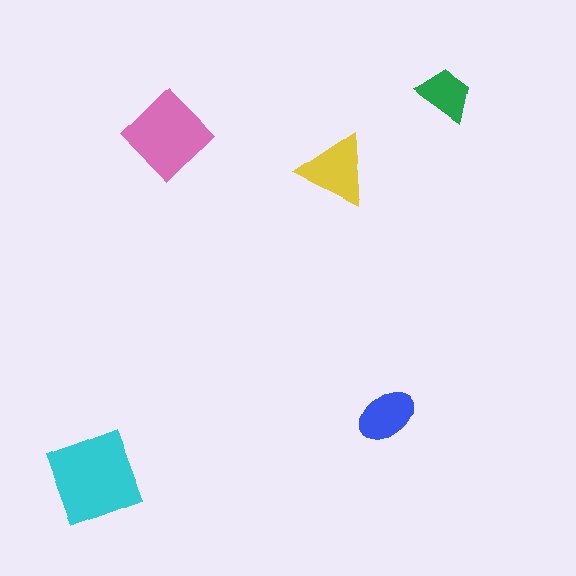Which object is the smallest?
The green trapezoid.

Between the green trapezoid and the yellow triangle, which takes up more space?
The yellow triangle.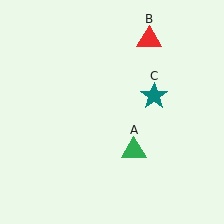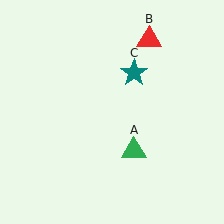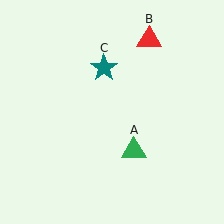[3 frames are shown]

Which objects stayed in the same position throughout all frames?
Green triangle (object A) and red triangle (object B) remained stationary.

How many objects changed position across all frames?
1 object changed position: teal star (object C).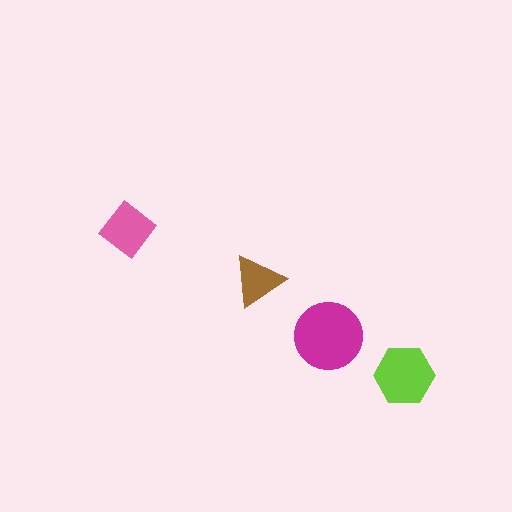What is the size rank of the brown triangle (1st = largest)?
4th.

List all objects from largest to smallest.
The magenta circle, the lime hexagon, the pink diamond, the brown triangle.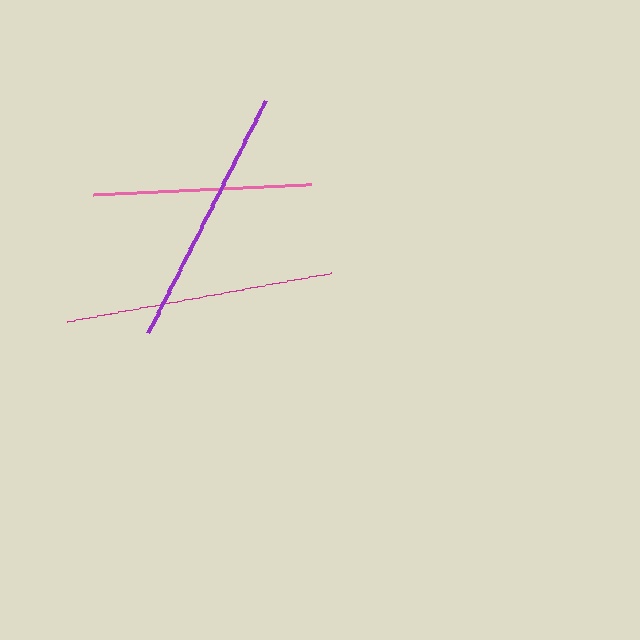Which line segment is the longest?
The magenta line is the longest at approximately 268 pixels.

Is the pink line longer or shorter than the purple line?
The purple line is longer than the pink line.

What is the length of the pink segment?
The pink segment is approximately 218 pixels long.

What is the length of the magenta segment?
The magenta segment is approximately 268 pixels long.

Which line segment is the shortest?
The pink line is the shortest at approximately 218 pixels.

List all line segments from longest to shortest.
From longest to shortest: magenta, purple, pink.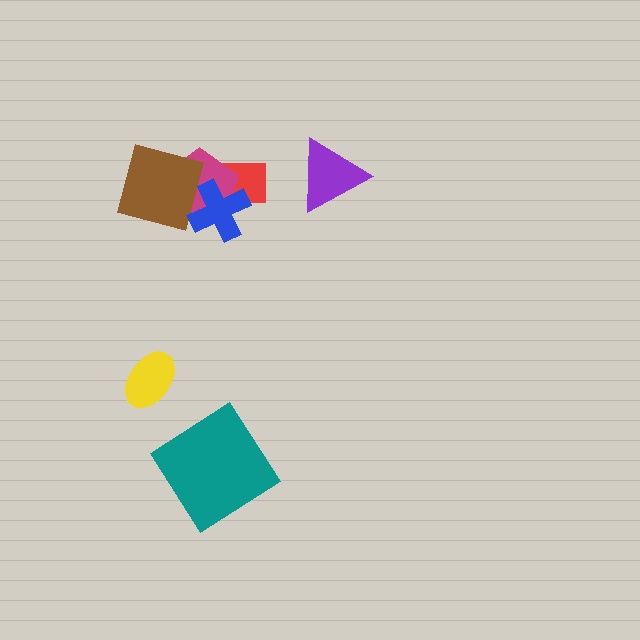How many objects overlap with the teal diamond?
0 objects overlap with the teal diamond.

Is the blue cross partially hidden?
No, no other shape covers it.